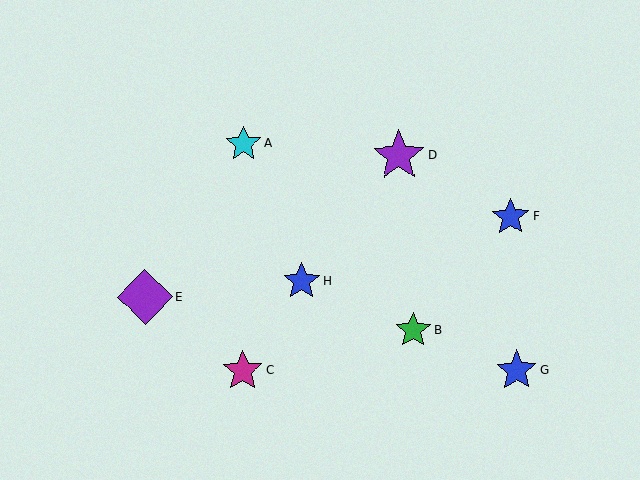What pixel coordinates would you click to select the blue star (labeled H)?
Click at (302, 281) to select the blue star H.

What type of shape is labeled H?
Shape H is a blue star.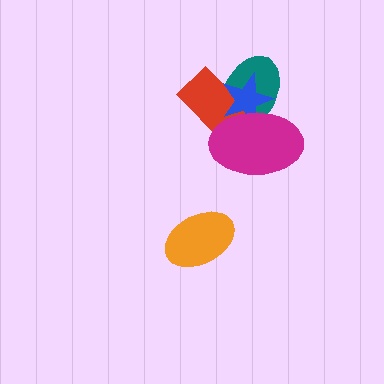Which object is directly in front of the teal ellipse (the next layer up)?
The red rectangle is directly in front of the teal ellipse.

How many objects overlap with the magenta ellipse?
3 objects overlap with the magenta ellipse.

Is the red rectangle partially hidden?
Yes, it is partially covered by another shape.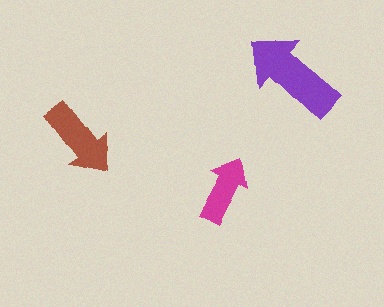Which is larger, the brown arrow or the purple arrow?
The purple one.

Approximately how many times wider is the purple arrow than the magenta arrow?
About 1.5 times wider.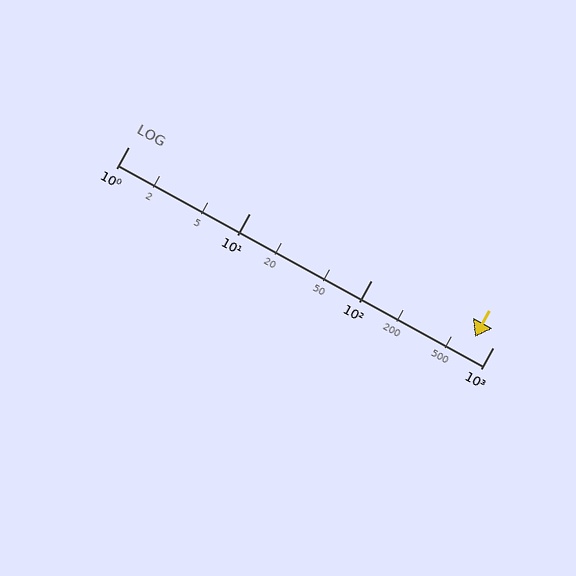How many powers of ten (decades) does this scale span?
The scale spans 3 decades, from 1 to 1000.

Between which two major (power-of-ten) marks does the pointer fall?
The pointer is between 100 and 1000.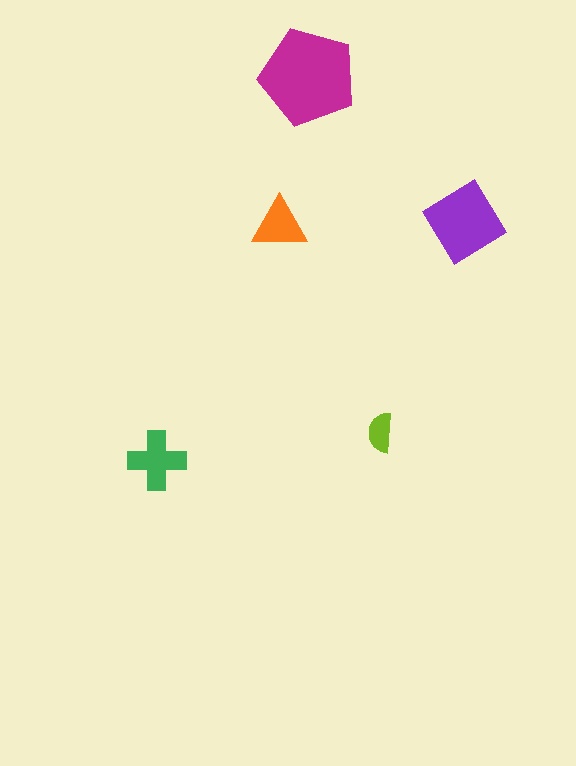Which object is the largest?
The magenta pentagon.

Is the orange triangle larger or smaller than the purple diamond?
Smaller.